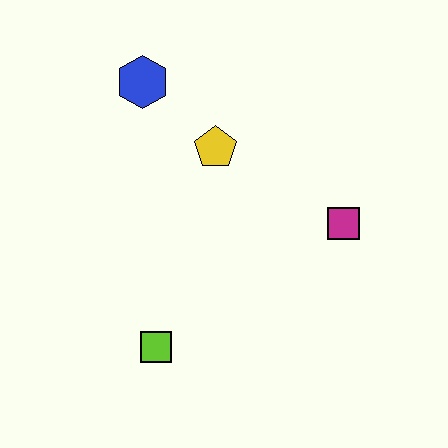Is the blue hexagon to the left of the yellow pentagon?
Yes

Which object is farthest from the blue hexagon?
The lime square is farthest from the blue hexagon.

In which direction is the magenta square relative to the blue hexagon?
The magenta square is to the right of the blue hexagon.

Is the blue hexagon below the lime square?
No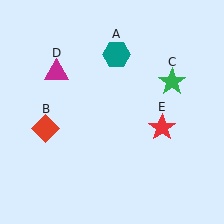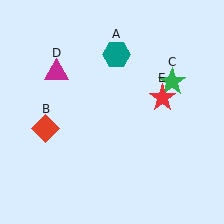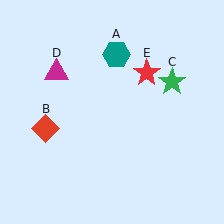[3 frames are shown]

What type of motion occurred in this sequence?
The red star (object E) rotated counterclockwise around the center of the scene.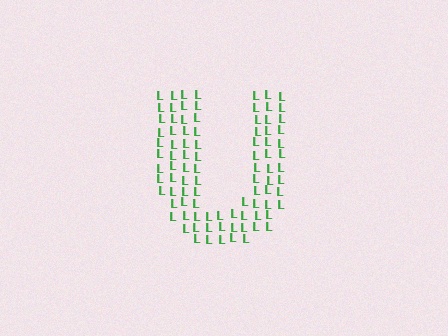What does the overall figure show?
The overall figure shows the letter U.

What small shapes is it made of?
It is made of small letter L's.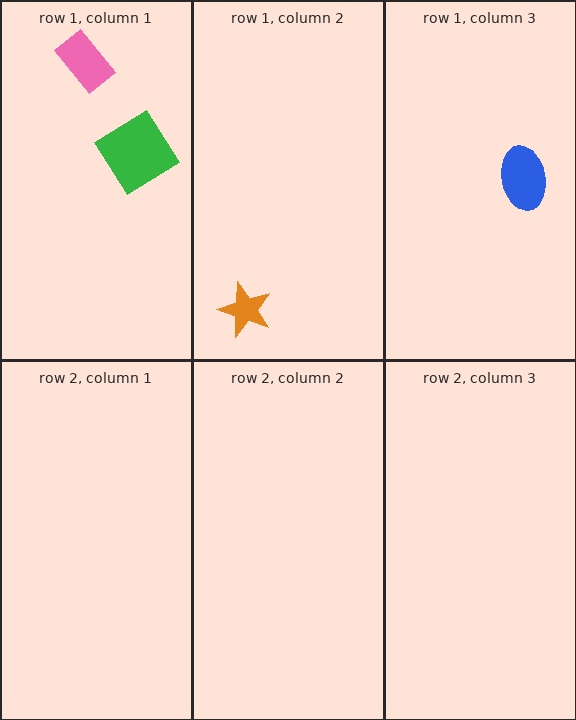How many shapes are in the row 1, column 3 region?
1.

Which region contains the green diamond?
The row 1, column 1 region.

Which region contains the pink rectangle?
The row 1, column 1 region.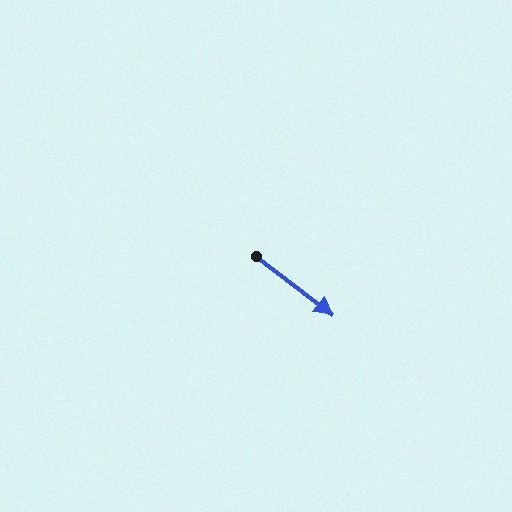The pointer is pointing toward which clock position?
Roughly 4 o'clock.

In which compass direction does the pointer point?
Southeast.